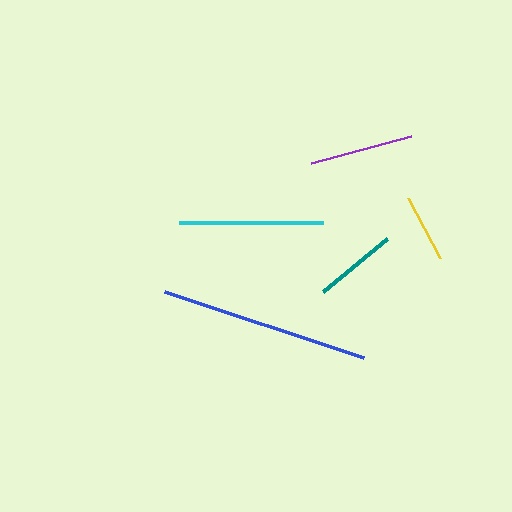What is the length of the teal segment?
The teal segment is approximately 82 pixels long.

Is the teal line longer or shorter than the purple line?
The purple line is longer than the teal line.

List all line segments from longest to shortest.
From longest to shortest: blue, cyan, purple, teal, yellow.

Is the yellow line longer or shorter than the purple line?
The purple line is longer than the yellow line.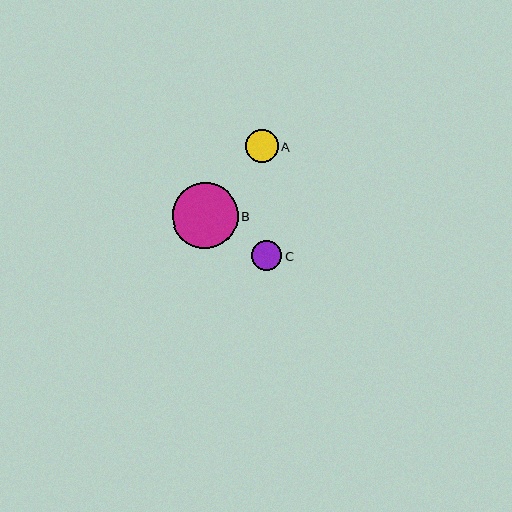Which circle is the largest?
Circle B is the largest with a size of approximately 66 pixels.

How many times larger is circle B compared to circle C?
Circle B is approximately 2.2 times the size of circle C.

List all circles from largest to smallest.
From largest to smallest: B, A, C.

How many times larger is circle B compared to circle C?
Circle B is approximately 2.2 times the size of circle C.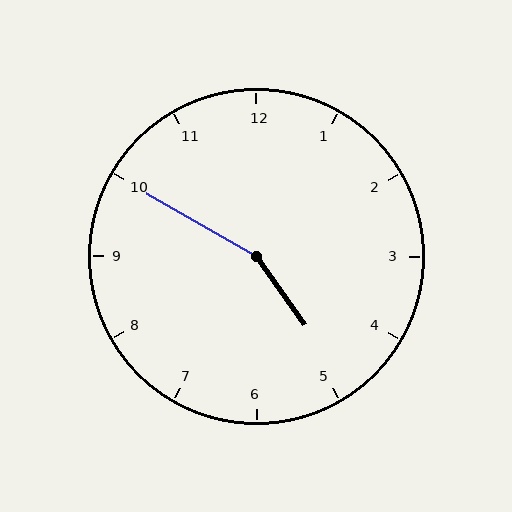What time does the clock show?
4:50.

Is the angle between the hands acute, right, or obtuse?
It is obtuse.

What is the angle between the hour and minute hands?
Approximately 155 degrees.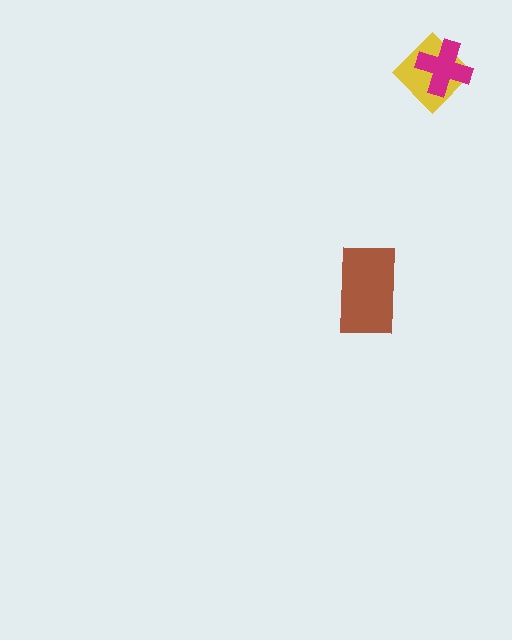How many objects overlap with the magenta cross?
1 object overlaps with the magenta cross.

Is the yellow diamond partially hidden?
Yes, it is partially covered by another shape.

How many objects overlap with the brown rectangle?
0 objects overlap with the brown rectangle.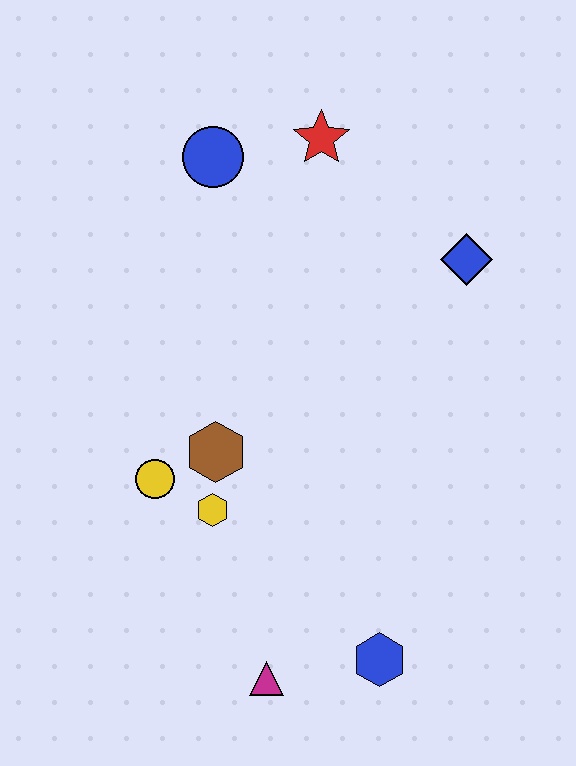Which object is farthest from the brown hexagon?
The red star is farthest from the brown hexagon.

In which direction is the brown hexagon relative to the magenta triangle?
The brown hexagon is above the magenta triangle.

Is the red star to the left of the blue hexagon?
Yes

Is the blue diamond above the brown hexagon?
Yes